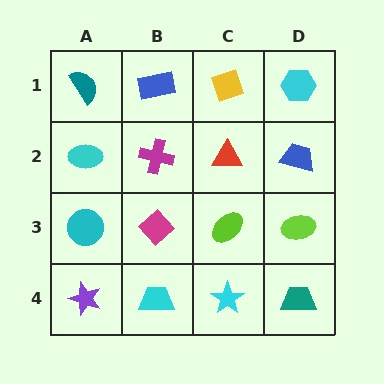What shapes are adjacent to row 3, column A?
A cyan ellipse (row 2, column A), a purple star (row 4, column A), a magenta diamond (row 3, column B).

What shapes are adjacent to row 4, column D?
A lime ellipse (row 3, column D), a cyan star (row 4, column C).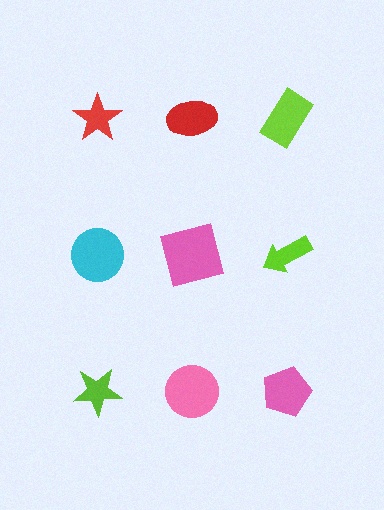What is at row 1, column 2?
A red ellipse.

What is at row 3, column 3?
A pink pentagon.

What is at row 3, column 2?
A pink circle.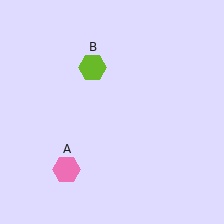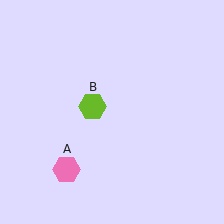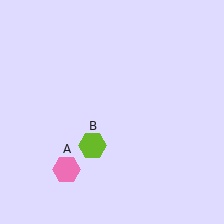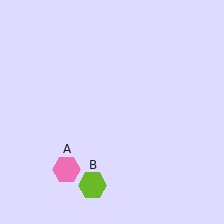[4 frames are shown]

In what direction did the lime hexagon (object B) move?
The lime hexagon (object B) moved down.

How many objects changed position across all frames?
1 object changed position: lime hexagon (object B).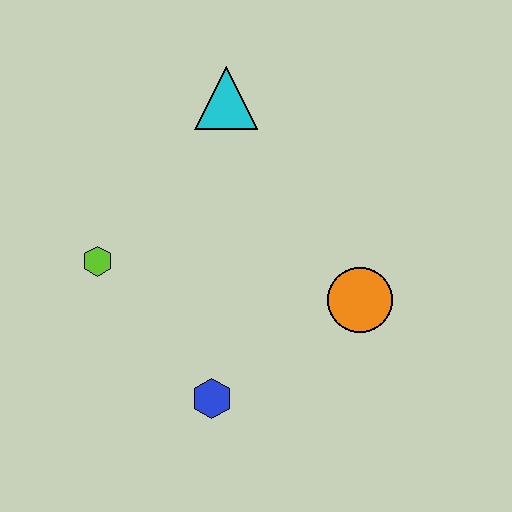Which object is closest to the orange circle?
The blue hexagon is closest to the orange circle.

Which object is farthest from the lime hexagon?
The orange circle is farthest from the lime hexagon.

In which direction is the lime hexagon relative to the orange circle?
The lime hexagon is to the left of the orange circle.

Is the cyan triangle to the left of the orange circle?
Yes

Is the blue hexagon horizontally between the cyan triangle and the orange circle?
No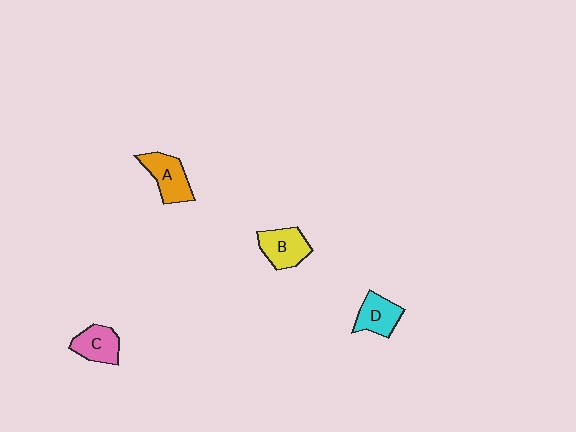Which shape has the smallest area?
Shape D (cyan).